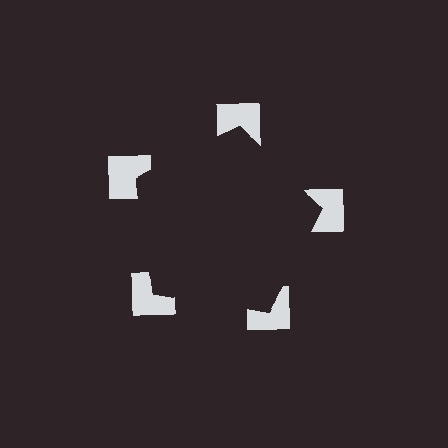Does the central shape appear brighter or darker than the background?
It typically appears slightly darker than the background, even though no actual brightness change is drawn.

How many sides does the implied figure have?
5 sides.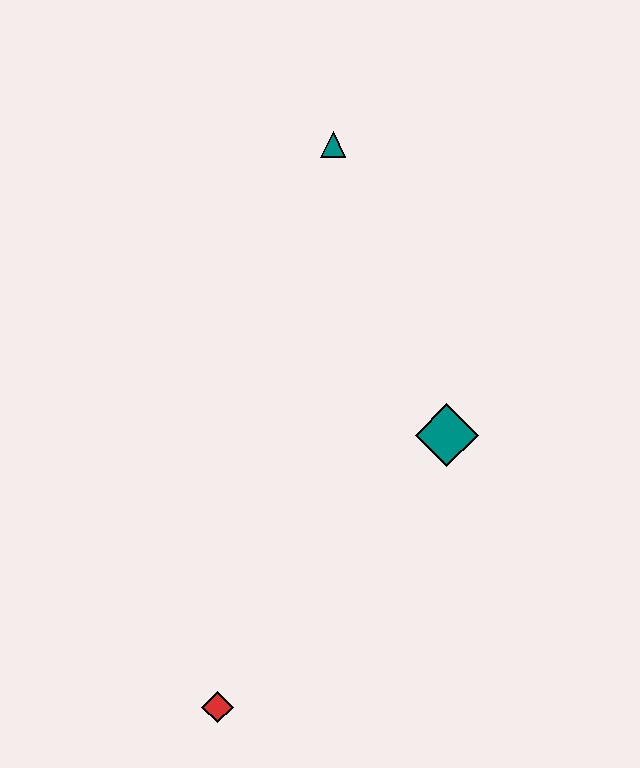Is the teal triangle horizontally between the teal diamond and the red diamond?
Yes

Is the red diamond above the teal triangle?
No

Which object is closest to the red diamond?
The teal diamond is closest to the red diamond.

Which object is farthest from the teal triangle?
The red diamond is farthest from the teal triangle.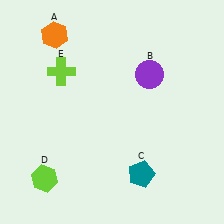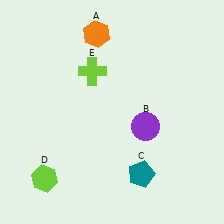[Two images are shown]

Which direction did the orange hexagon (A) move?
The orange hexagon (A) moved right.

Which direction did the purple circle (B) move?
The purple circle (B) moved down.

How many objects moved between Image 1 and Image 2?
3 objects moved between the two images.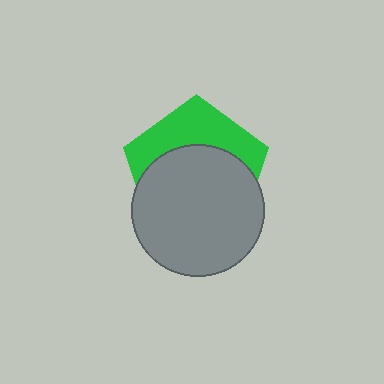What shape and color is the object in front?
The object in front is a gray circle.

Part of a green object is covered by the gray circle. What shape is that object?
It is a pentagon.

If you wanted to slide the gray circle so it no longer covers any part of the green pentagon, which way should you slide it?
Slide it down — that is the most direct way to separate the two shapes.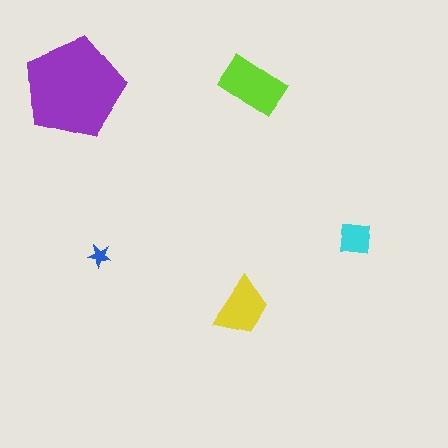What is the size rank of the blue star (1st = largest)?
5th.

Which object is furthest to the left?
The purple pentagon is leftmost.